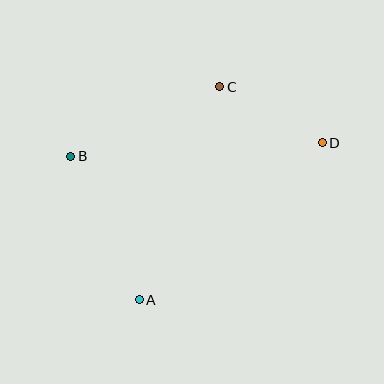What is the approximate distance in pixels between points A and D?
The distance between A and D is approximately 241 pixels.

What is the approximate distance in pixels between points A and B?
The distance between A and B is approximately 159 pixels.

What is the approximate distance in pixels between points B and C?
The distance between B and C is approximately 164 pixels.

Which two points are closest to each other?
Points C and D are closest to each other.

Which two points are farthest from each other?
Points B and D are farthest from each other.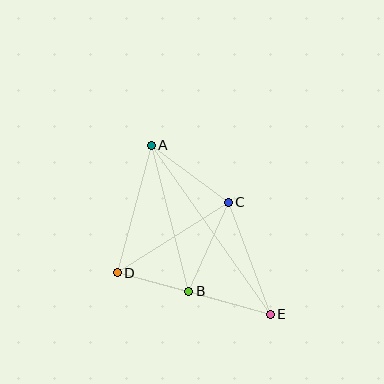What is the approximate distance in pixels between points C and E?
The distance between C and E is approximately 119 pixels.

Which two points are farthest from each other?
Points A and E are farthest from each other.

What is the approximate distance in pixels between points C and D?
The distance between C and D is approximately 131 pixels.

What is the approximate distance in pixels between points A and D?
The distance between A and D is approximately 132 pixels.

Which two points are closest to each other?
Points B and D are closest to each other.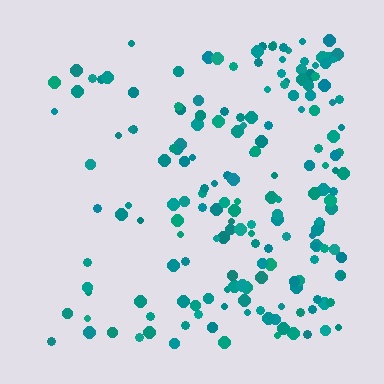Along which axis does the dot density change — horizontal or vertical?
Horizontal.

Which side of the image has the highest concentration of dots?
The right.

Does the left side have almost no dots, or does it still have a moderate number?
Still a moderate number, just noticeably fewer than the right.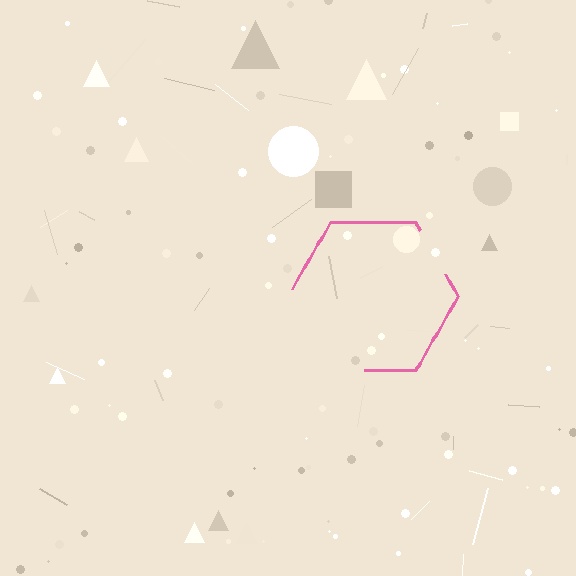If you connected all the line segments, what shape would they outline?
They would outline a hexagon.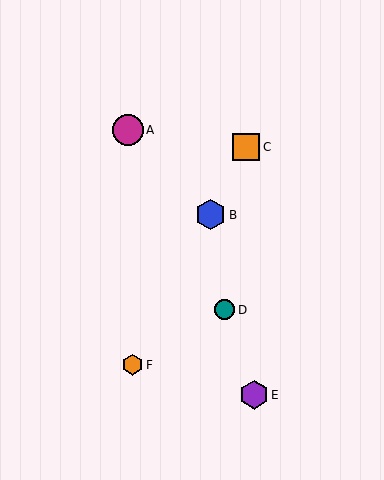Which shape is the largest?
The magenta circle (labeled A) is the largest.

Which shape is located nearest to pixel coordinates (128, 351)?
The orange hexagon (labeled F) at (133, 365) is nearest to that location.